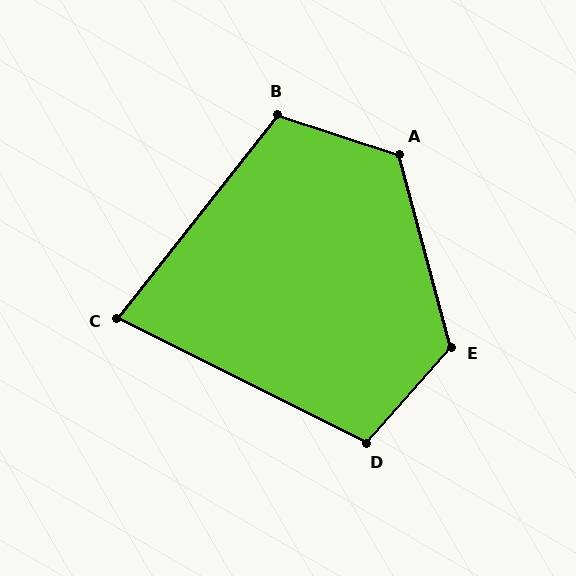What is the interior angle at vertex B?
Approximately 110 degrees (obtuse).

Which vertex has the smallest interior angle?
C, at approximately 78 degrees.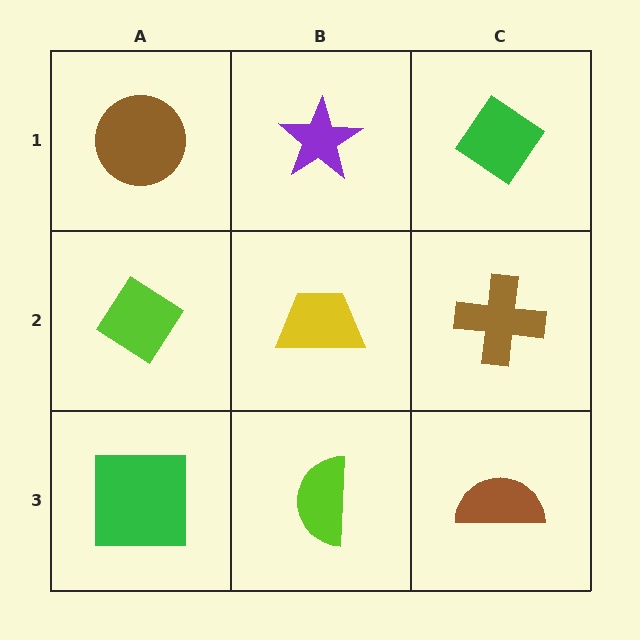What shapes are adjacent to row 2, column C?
A green diamond (row 1, column C), a brown semicircle (row 3, column C), a yellow trapezoid (row 2, column B).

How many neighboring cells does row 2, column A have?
3.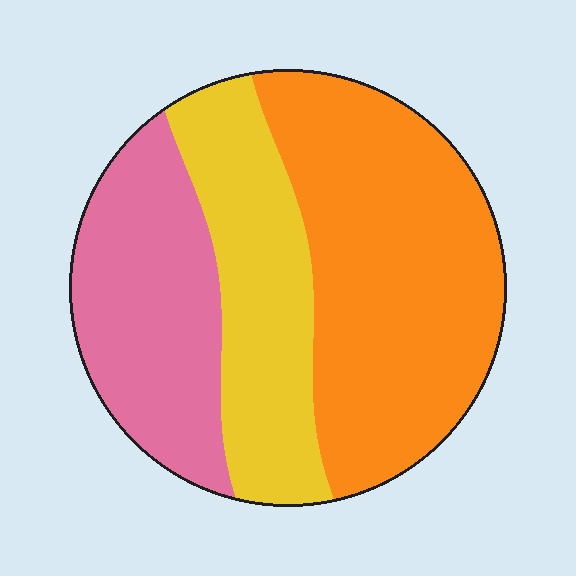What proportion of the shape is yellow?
Yellow covers 26% of the shape.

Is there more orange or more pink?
Orange.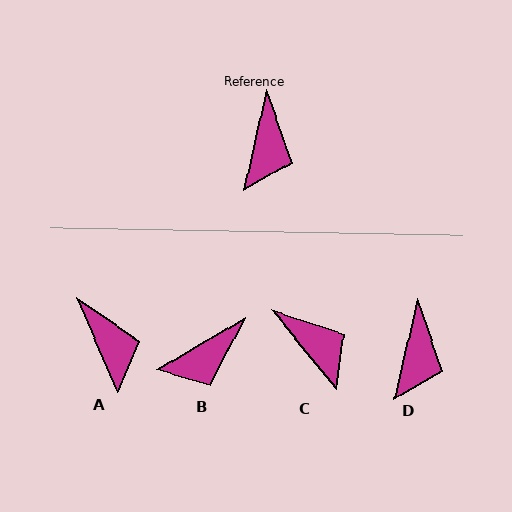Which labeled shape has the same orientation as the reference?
D.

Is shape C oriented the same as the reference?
No, it is off by about 52 degrees.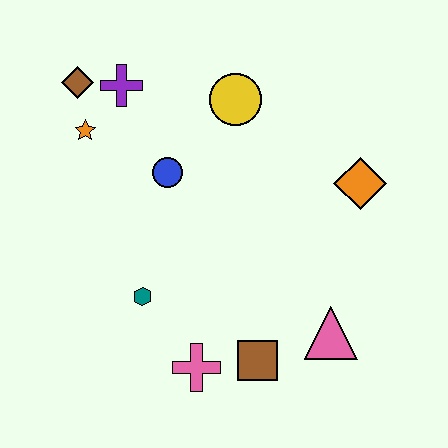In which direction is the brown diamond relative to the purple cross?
The brown diamond is to the left of the purple cross.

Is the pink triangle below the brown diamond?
Yes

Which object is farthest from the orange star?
The pink triangle is farthest from the orange star.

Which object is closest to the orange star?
The brown diamond is closest to the orange star.